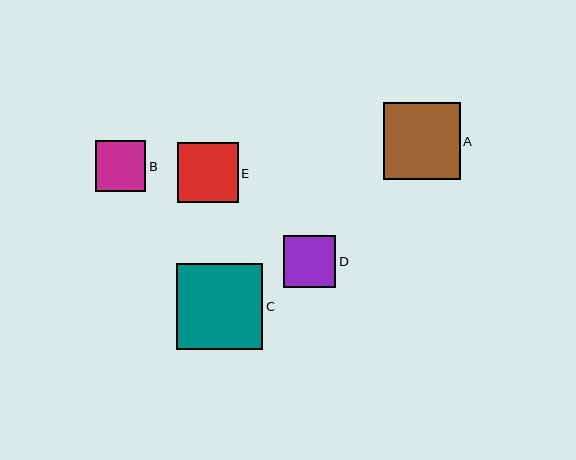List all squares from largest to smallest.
From largest to smallest: C, A, E, D, B.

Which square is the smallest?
Square B is the smallest with a size of approximately 51 pixels.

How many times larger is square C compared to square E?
Square C is approximately 1.4 times the size of square E.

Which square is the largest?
Square C is the largest with a size of approximately 86 pixels.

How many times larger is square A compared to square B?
Square A is approximately 1.5 times the size of square B.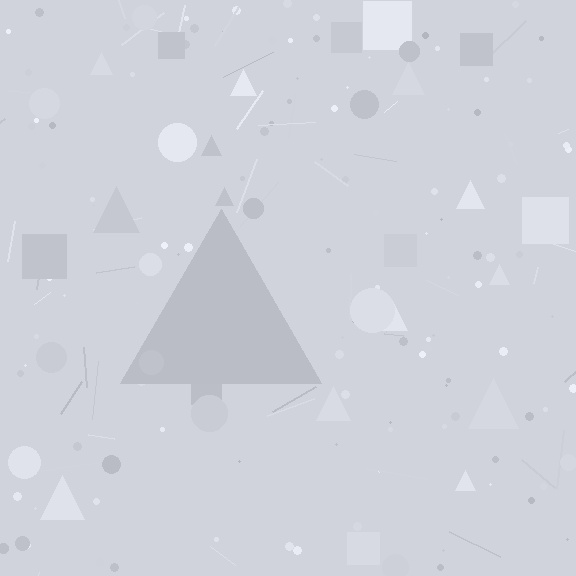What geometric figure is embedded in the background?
A triangle is embedded in the background.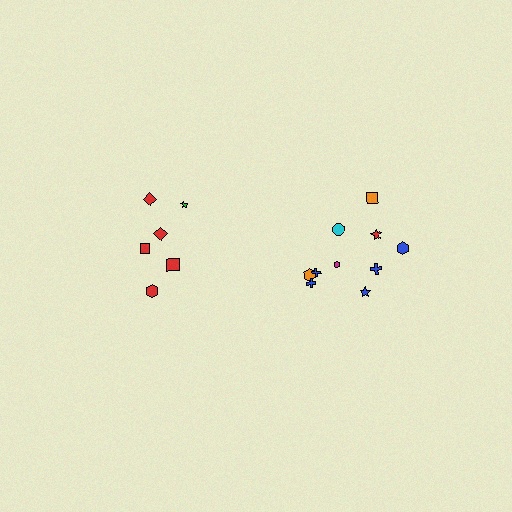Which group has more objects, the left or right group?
The right group.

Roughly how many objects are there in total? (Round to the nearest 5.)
Roughly 15 objects in total.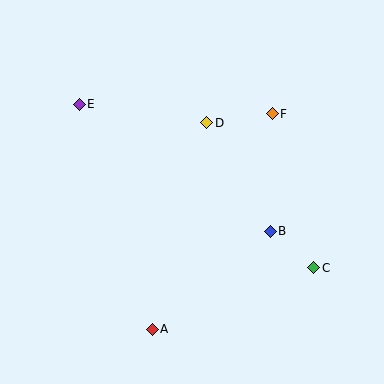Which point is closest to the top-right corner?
Point F is closest to the top-right corner.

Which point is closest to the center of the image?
Point D at (207, 123) is closest to the center.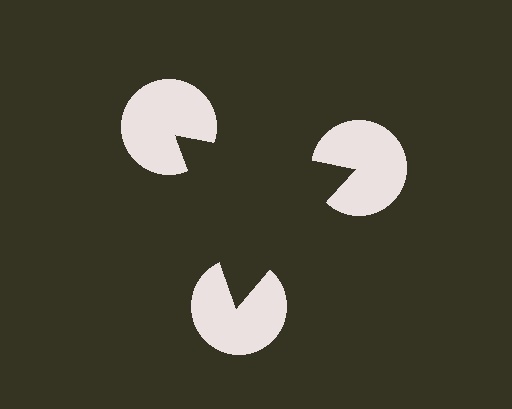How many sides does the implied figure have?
3 sides.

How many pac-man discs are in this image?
There are 3 — one at each vertex of the illusory triangle.